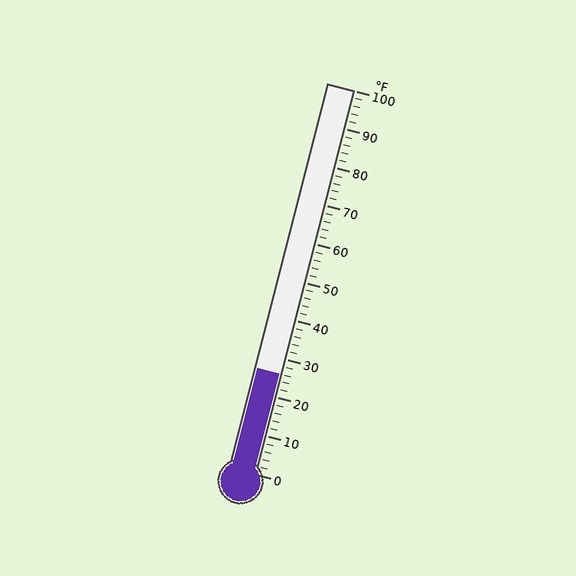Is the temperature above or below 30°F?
The temperature is below 30°F.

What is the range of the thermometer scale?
The thermometer scale ranges from 0°F to 100°F.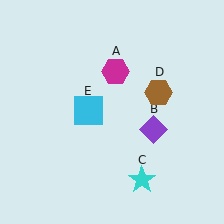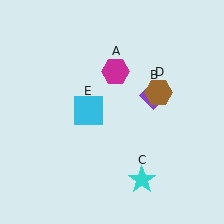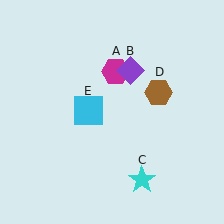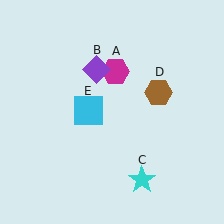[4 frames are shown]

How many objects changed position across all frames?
1 object changed position: purple diamond (object B).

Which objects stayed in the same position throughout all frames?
Magenta hexagon (object A) and cyan star (object C) and brown hexagon (object D) and cyan square (object E) remained stationary.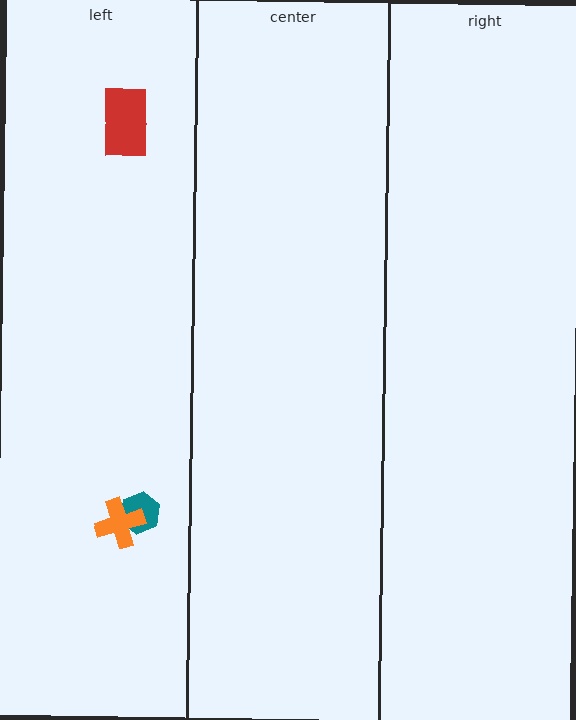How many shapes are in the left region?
3.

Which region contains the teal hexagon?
The left region.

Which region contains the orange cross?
The left region.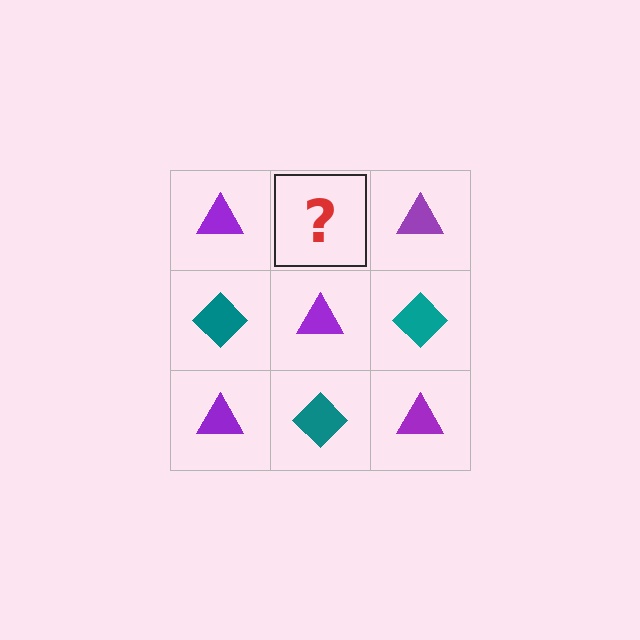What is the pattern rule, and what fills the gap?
The rule is that it alternates purple triangle and teal diamond in a checkerboard pattern. The gap should be filled with a teal diamond.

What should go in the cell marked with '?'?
The missing cell should contain a teal diamond.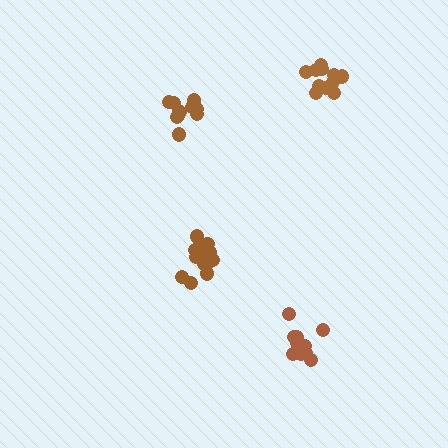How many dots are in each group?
Group 1: 10 dots, Group 2: 12 dots, Group 3: 12 dots, Group 4: 15 dots (49 total).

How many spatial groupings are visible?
There are 4 spatial groupings.